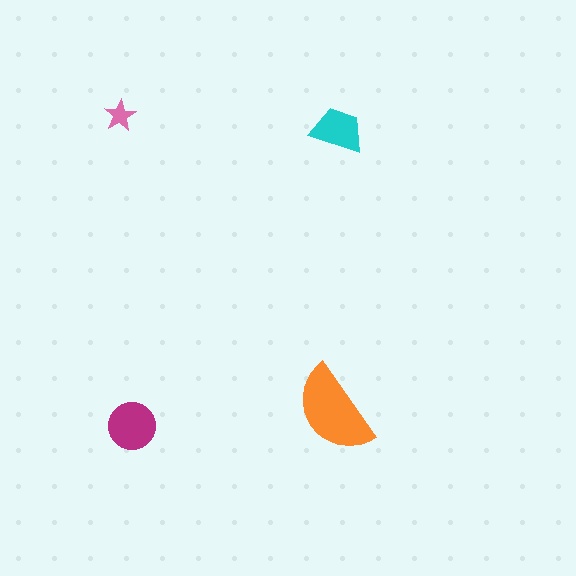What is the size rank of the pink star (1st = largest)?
4th.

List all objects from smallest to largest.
The pink star, the cyan trapezoid, the magenta circle, the orange semicircle.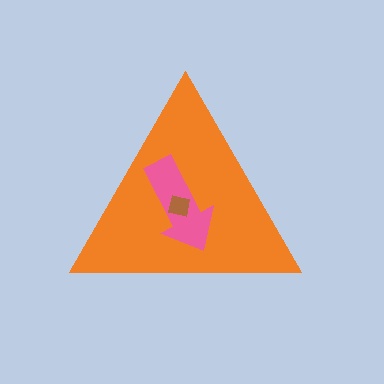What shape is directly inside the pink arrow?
The brown square.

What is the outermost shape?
The orange triangle.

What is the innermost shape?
The brown square.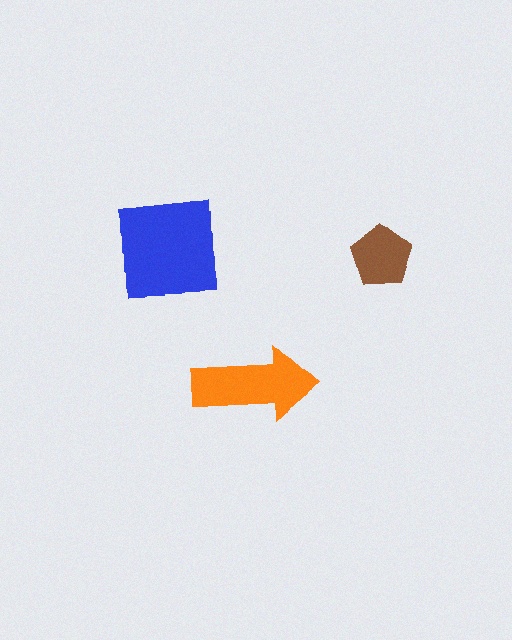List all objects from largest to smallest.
The blue square, the orange arrow, the brown pentagon.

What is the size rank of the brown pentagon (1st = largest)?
3rd.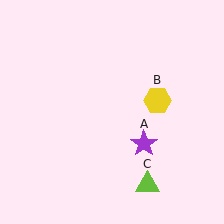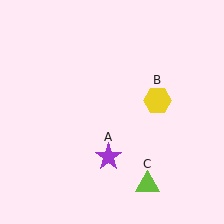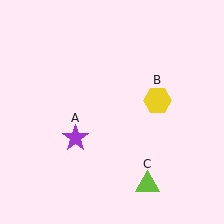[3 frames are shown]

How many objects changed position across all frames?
1 object changed position: purple star (object A).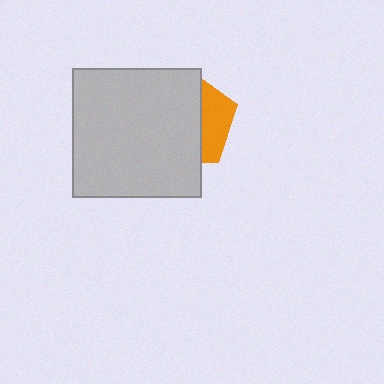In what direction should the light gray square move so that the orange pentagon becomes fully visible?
The light gray square should move left. That is the shortest direction to clear the overlap and leave the orange pentagon fully visible.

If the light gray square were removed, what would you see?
You would see the complete orange pentagon.